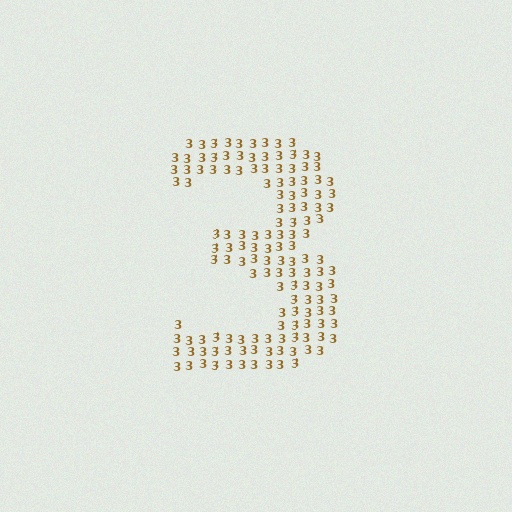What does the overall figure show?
The overall figure shows the digit 3.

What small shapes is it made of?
It is made of small digit 3's.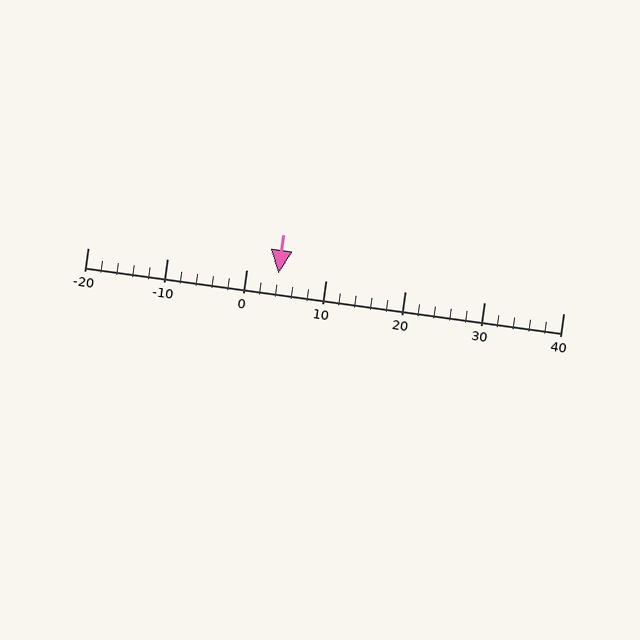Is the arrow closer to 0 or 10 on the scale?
The arrow is closer to 0.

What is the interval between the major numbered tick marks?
The major tick marks are spaced 10 units apart.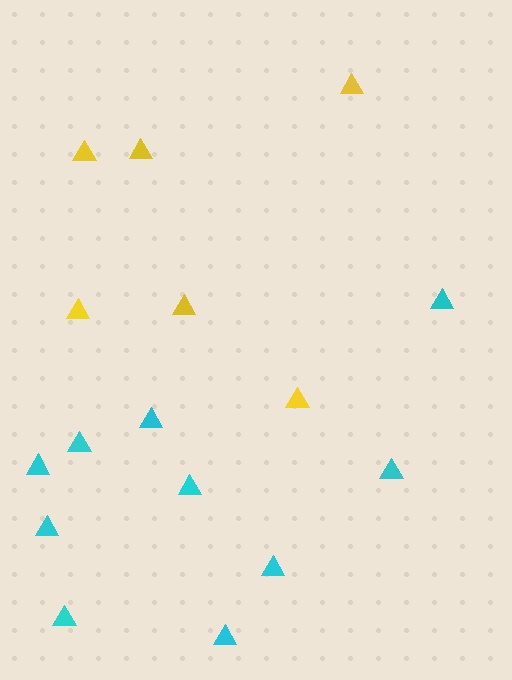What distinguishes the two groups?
There are 2 groups: one group of cyan triangles (10) and one group of yellow triangles (6).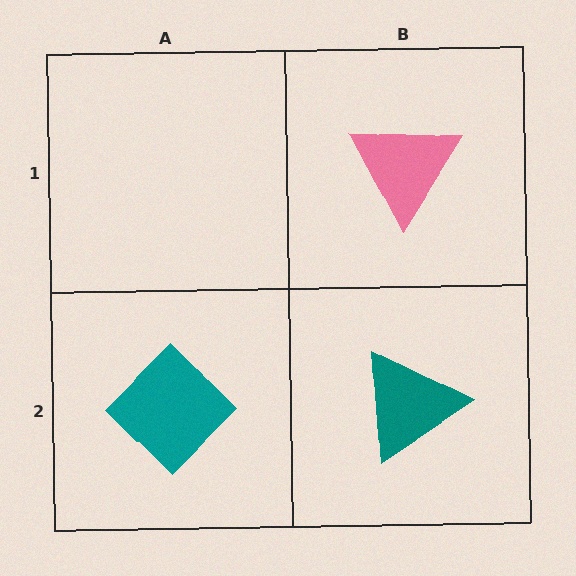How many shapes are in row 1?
1 shape.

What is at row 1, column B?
A pink triangle.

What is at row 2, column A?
A teal diamond.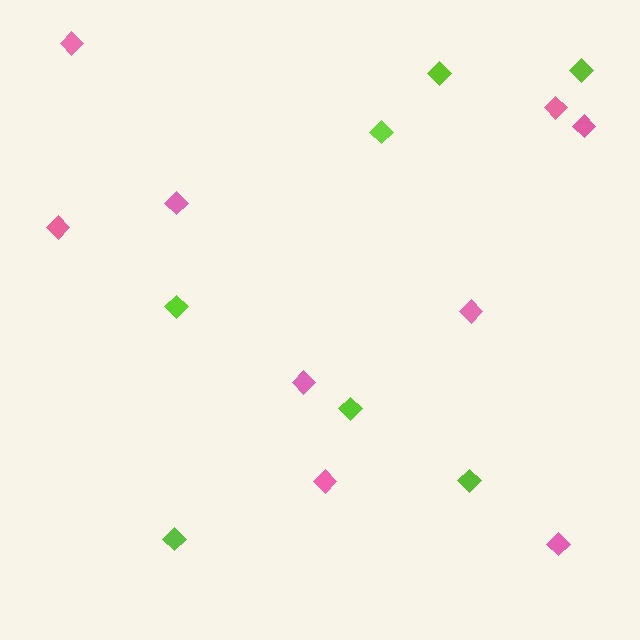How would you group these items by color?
There are 2 groups: one group of lime diamonds (7) and one group of pink diamonds (9).